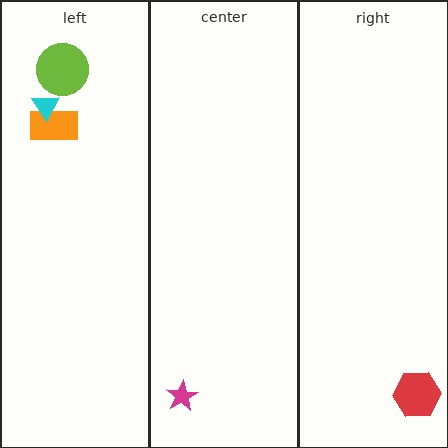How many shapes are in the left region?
3.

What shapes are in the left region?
The orange rectangle, the lime circle, the cyan triangle.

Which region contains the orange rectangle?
The left region.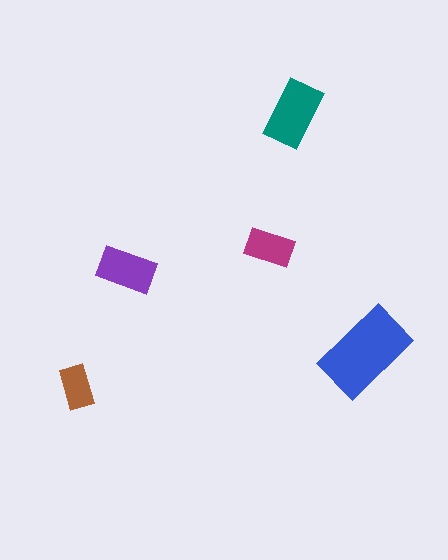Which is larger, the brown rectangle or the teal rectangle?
The teal one.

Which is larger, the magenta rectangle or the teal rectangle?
The teal one.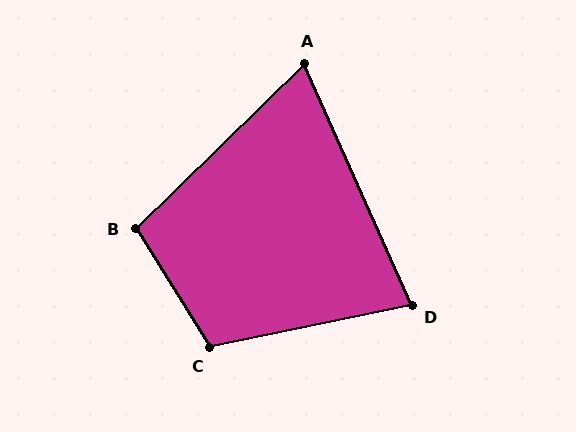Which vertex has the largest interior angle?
C, at approximately 110 degrees.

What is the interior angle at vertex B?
Approximately 102 degrees (obtuse).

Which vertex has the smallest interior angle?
A, at approximately 70 degrees.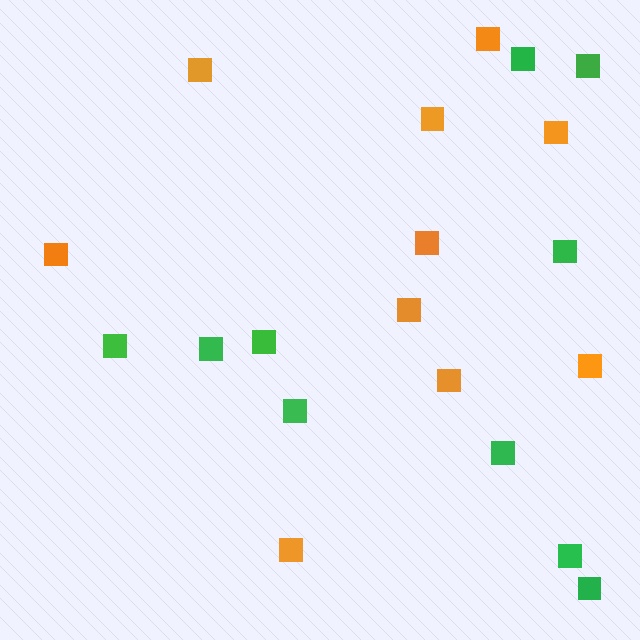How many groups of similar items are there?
There are 2 groups: one group of orange squares (10) and one group of green squares (10).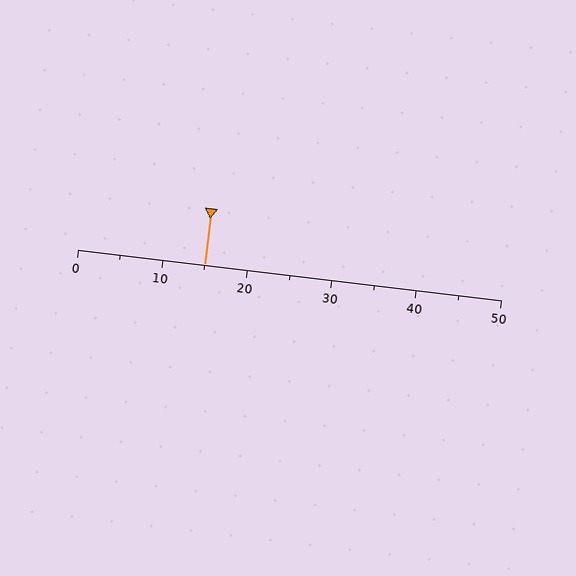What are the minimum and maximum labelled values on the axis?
The axis runs from 0 to 50.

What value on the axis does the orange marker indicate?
The marker indicates approximately 15.